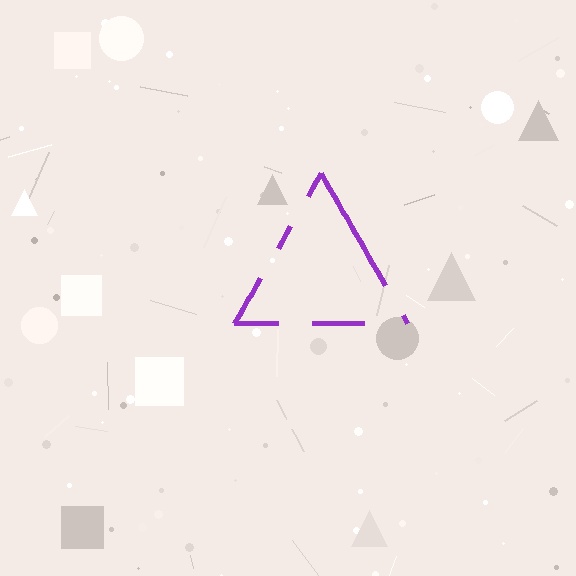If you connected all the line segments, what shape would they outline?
They would outline a triangle.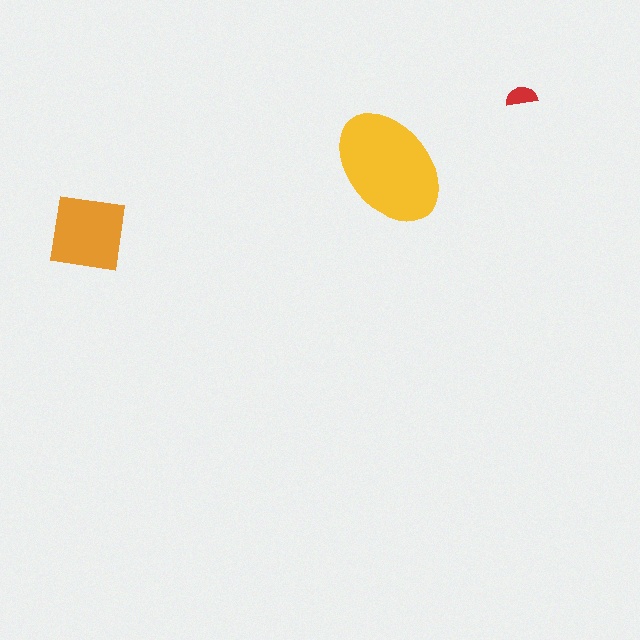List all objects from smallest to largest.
The red semicircle, the orange square, the yellow ellipse.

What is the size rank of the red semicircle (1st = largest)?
3rd.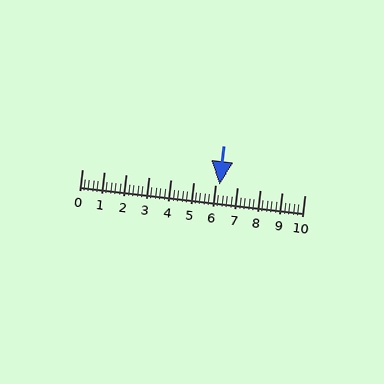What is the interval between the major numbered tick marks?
The major tick marks are spaced 1 units apart.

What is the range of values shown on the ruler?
The ruler shows values from 0 to 10.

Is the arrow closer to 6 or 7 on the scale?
The arrow is closer to 6.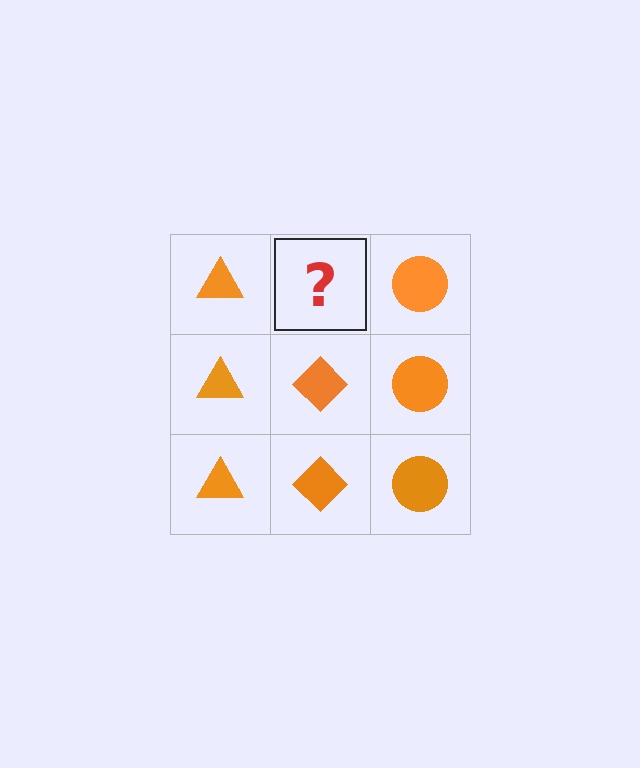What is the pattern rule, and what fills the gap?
The rule is that each column has a consistent shape. The gap should be filled with an orange diamond.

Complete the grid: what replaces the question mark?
The question mark should be replaced with an orange diamond.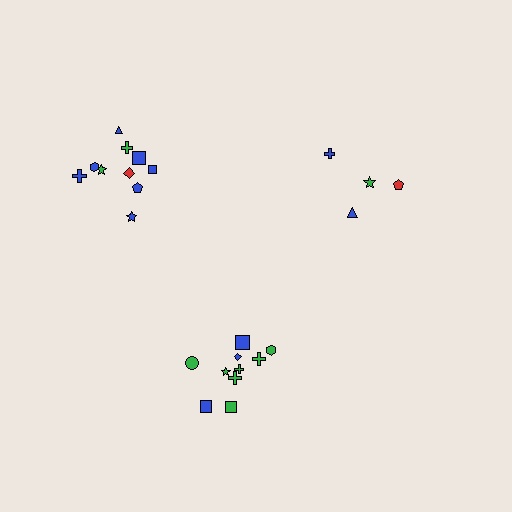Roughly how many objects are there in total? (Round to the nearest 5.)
Roughly 25 objects in total.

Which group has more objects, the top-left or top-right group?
The top-left group.